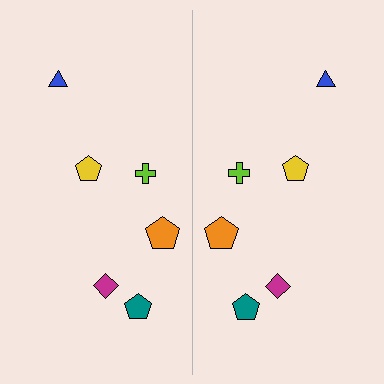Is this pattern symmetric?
Yes, this pattern has bilateral (reflection) symmetry.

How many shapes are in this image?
There are 12 shapes in this image.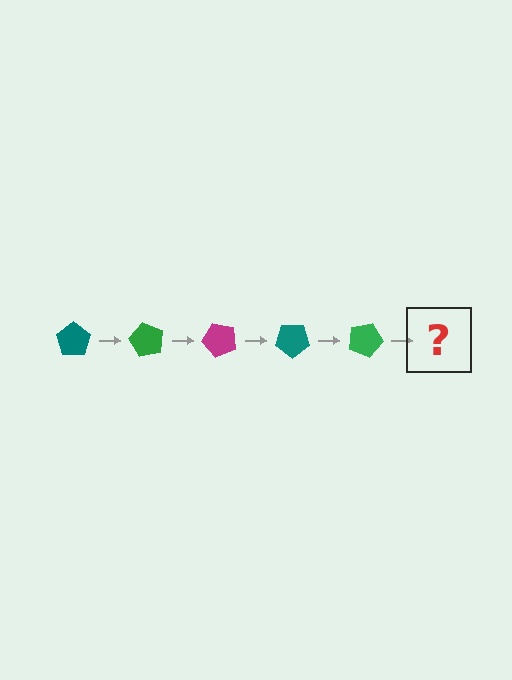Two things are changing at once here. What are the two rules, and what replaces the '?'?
The two rules are that it rotates 60 degrees each step and the color cycles through teal, green, and magenta. The '?' should be a magenta pentagon, rotated 300 degrees from the start.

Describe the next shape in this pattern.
It should be a magenta pentagon, rotated 300 degrees from the start.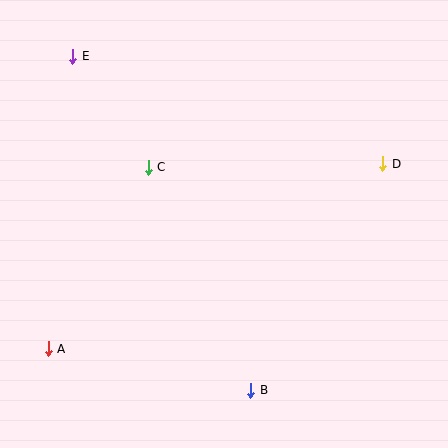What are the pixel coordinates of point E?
Point E is at (73, 56).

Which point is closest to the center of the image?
Point C at (148, 167) is closest to the center.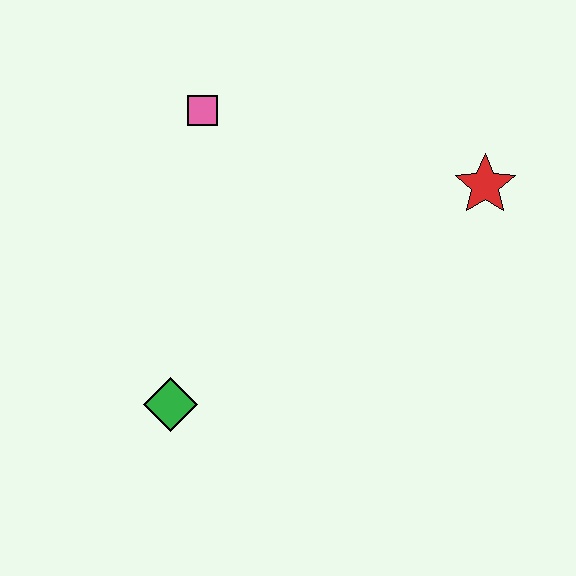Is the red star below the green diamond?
No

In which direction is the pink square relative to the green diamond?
The pink square is above the green diamond.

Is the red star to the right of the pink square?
Yes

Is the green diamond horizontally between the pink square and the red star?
No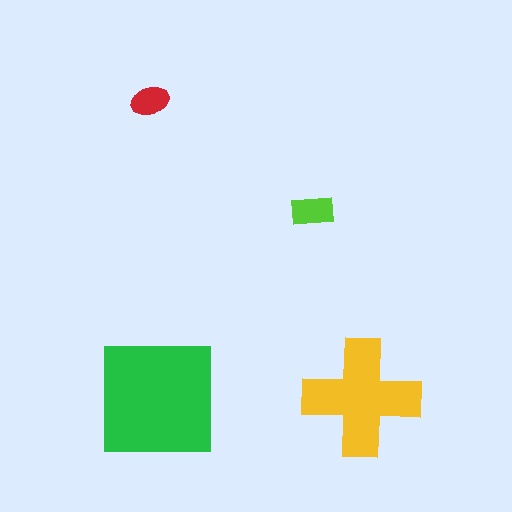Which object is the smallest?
The red ellipse.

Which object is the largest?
The green square.